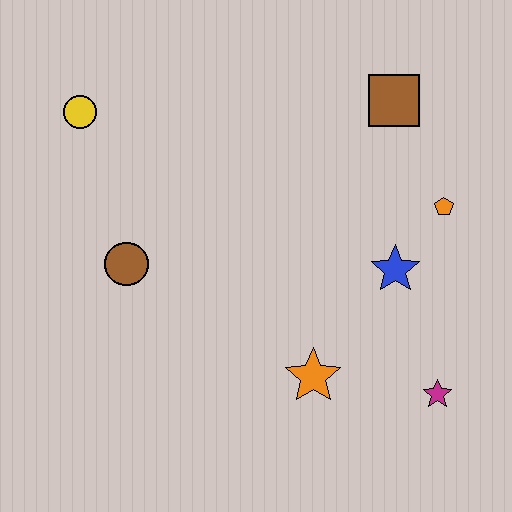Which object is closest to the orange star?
The magenta star is closest to the orange star.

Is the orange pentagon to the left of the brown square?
No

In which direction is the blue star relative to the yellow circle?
The blue star is to the right of the yellow circle.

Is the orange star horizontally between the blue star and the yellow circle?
Yes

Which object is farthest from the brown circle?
The magenta star is farthest from the brown circle.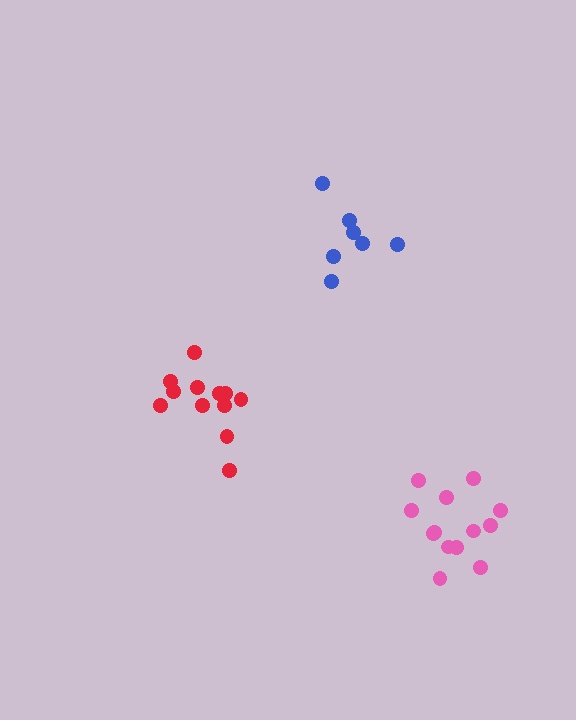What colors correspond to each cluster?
The clusters are colored: red, blue, pink.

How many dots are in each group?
Group 1: 12 dots, Group 2: 7 dots, Group 3: 13 dots (32 total).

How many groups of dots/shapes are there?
There are 3 groups.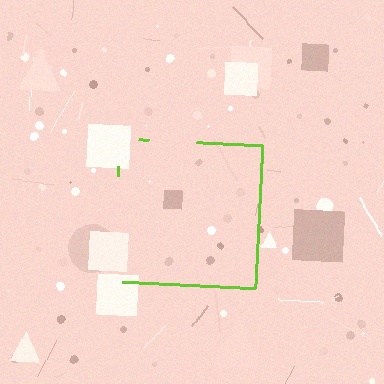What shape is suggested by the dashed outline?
The dashed outline suggests a square.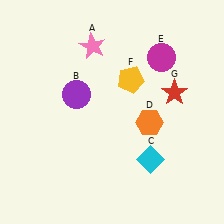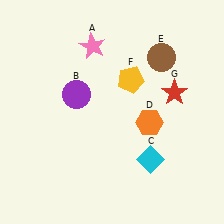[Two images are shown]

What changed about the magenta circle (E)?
In Image 1, E is magenta. In Image 2, it changed to brown.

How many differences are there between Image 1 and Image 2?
There is 1 difference between the two images.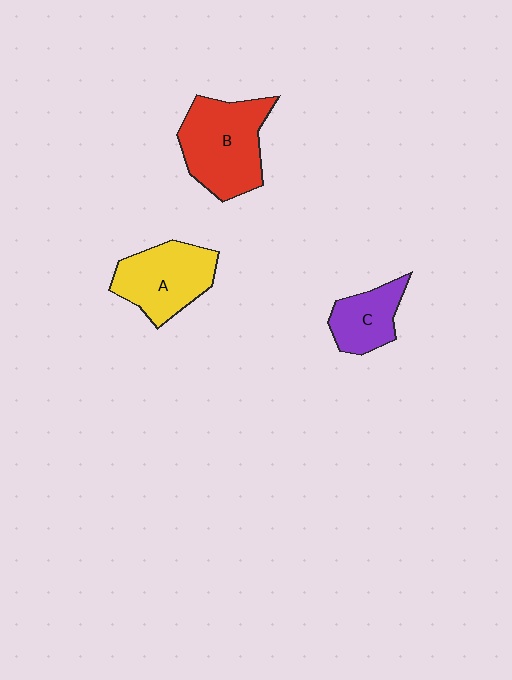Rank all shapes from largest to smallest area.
From largest to smallest: B (red), A (yellow), C (purple).